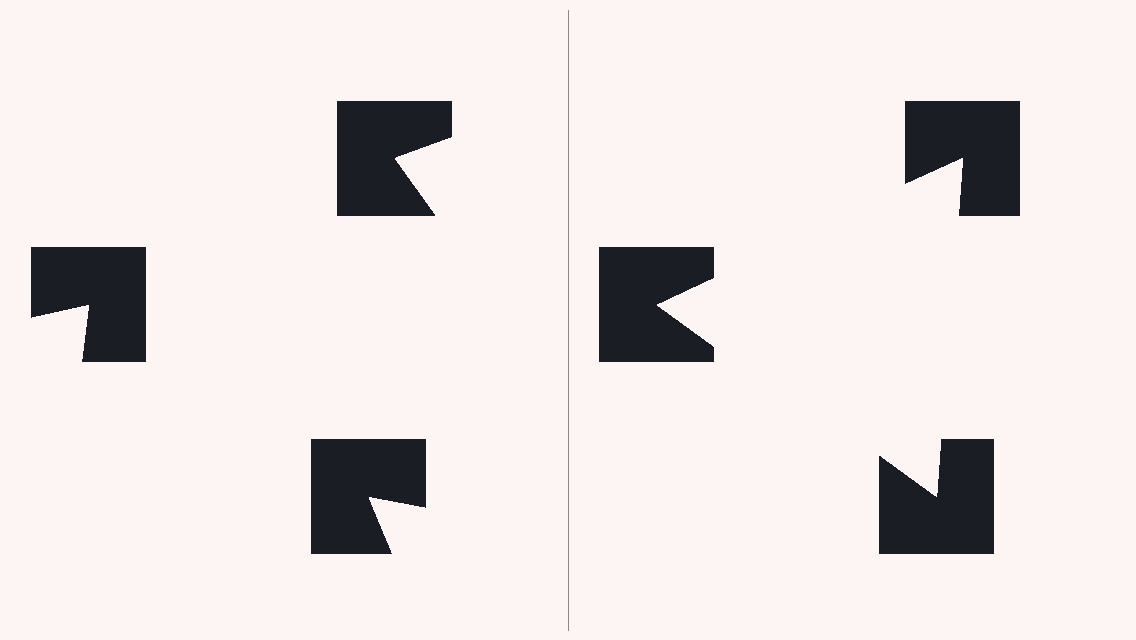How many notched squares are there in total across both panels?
6 — 3 on each side.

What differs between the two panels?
The notched squares are positioned identically on both sides; only the wedge orientations differ. On the right they align to a triangle; on the left they are misaligned.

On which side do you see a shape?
An illusory triangle appears on the right side. On the left side the wedge cuts are rotated, so no coherent shape forms.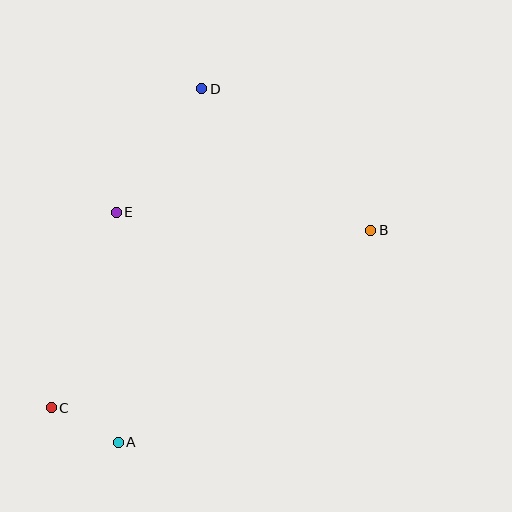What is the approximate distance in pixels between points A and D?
The distance between A and D is approximately 364 pixels.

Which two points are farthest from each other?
Points B and C are farthest from each other.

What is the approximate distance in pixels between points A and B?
The distance between A and B is approximately 330 pixels.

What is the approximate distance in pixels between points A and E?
The distance between A and E is approximately 230 pixels.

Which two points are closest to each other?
Points A and C are closest to each other.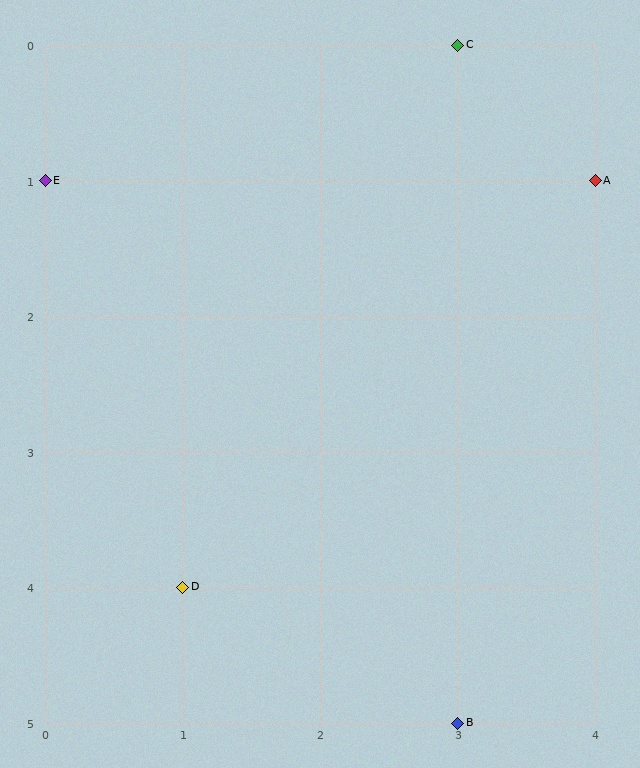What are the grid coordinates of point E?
Point E is at grid coordinates (0, 1).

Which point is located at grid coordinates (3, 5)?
Point B is at (3, 5).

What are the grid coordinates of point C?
Point C is at grid coordinates (3, 0).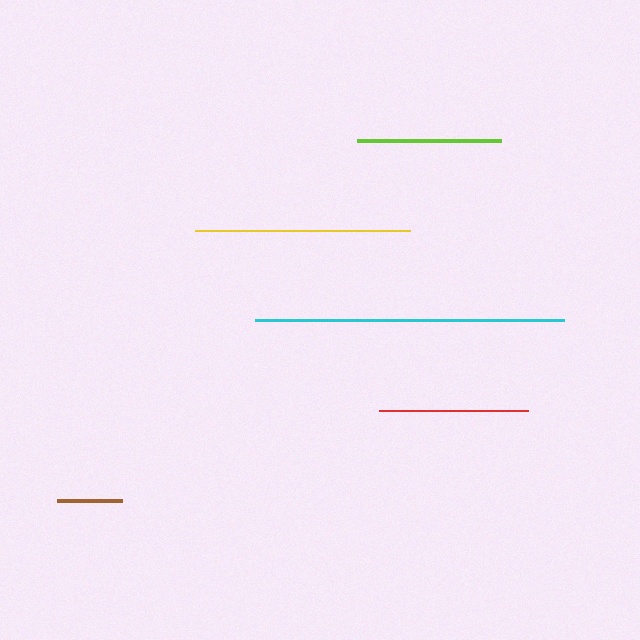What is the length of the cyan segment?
The cyan segment is approximately 309 pixels long.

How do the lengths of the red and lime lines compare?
The red and lime lines are approximately the same length.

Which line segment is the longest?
The cyan line is the longest at approximately 309 pixels.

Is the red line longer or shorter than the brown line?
The red line is longer than the brown line.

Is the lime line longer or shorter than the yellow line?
The yellow line is longer than the lime line.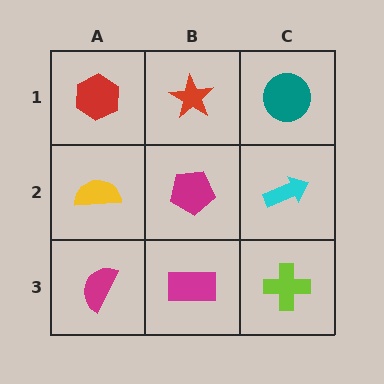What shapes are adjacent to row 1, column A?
A yellow semicircle (row 2, column A), a red star (row 1, column B).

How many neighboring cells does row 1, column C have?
2.